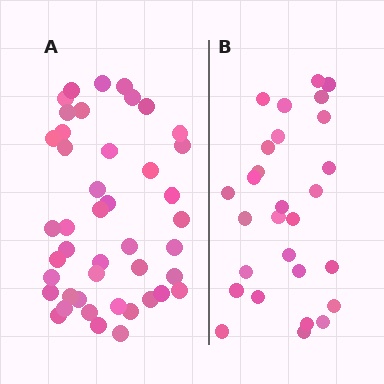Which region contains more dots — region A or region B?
Region A (the left region) has more dots.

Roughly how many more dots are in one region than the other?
Region A has approximately 15 more dots than region B.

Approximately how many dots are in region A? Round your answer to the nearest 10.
About 40 dots. (The exact count is 44, which rounds to 40.)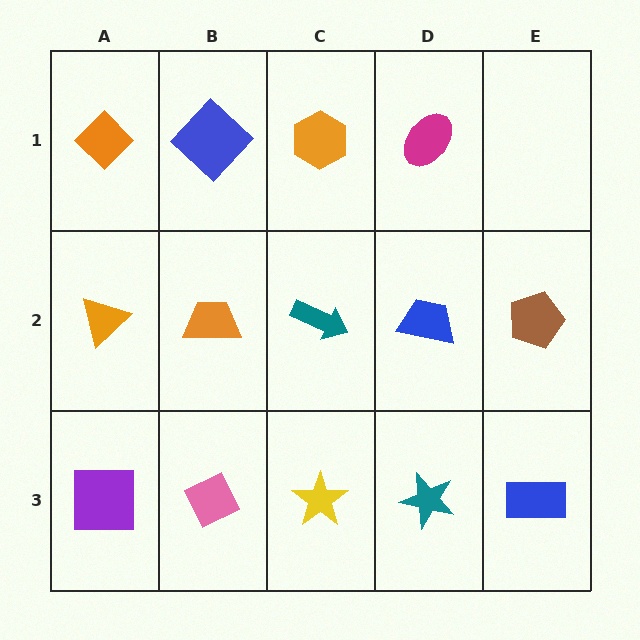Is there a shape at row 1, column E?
No, that cell is empty.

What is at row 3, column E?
A blue rectangle.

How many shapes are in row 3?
5 shapes.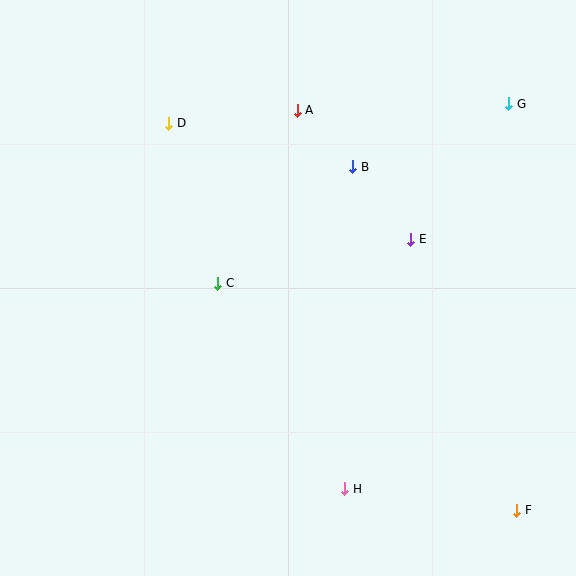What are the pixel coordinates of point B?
Point B is at (353, 167).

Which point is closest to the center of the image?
Point C at (218, 283) is closest to the center.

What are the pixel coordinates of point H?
Point H is at (345, 489).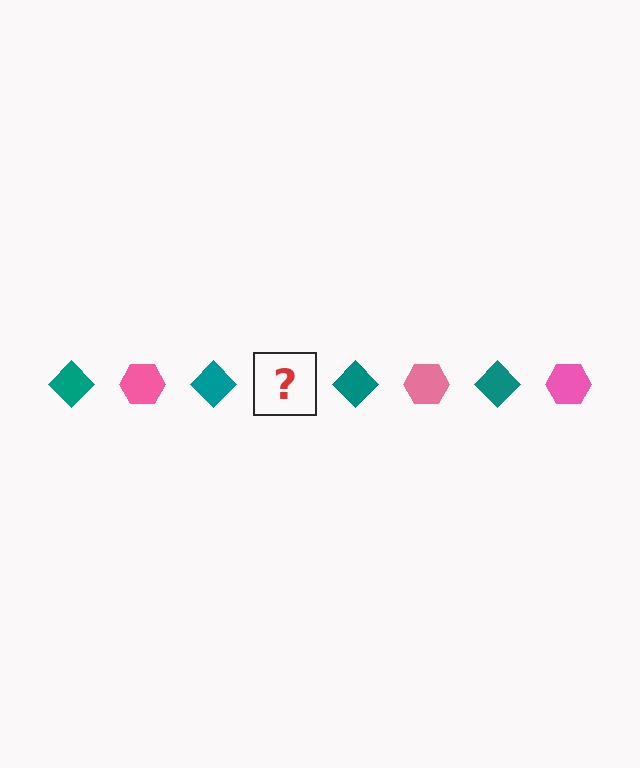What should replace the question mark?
The question mark should be replaced with a pink hexagon.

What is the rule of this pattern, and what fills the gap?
The rule is that the pattern alternates between teal diamond and pink hexagon. The gap should be filled with a pink hexagon.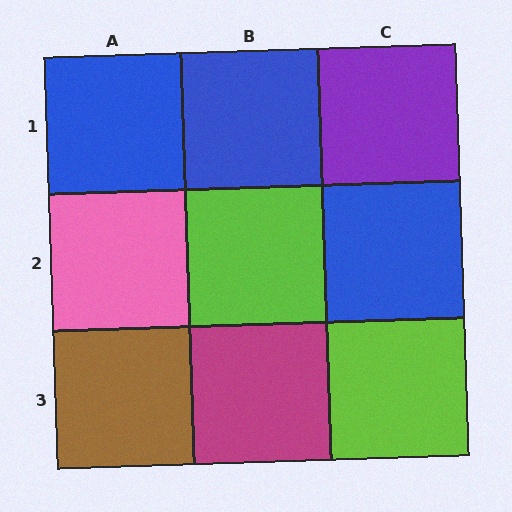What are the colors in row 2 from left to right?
Pink, lime, blue.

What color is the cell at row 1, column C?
Purple.